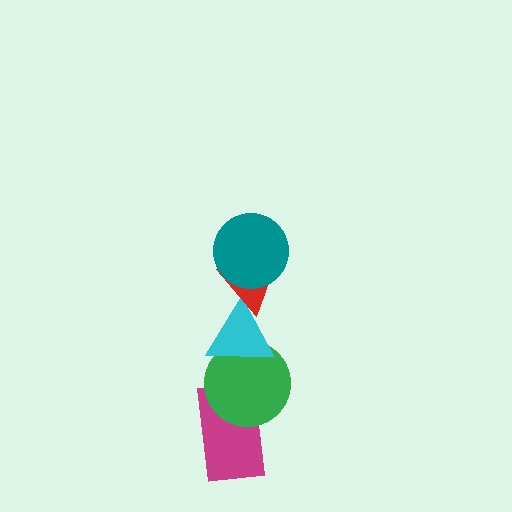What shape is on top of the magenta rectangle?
The green circle is on top of the magenta rectangle.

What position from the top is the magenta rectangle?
The magenta rectangle is 5th from the top.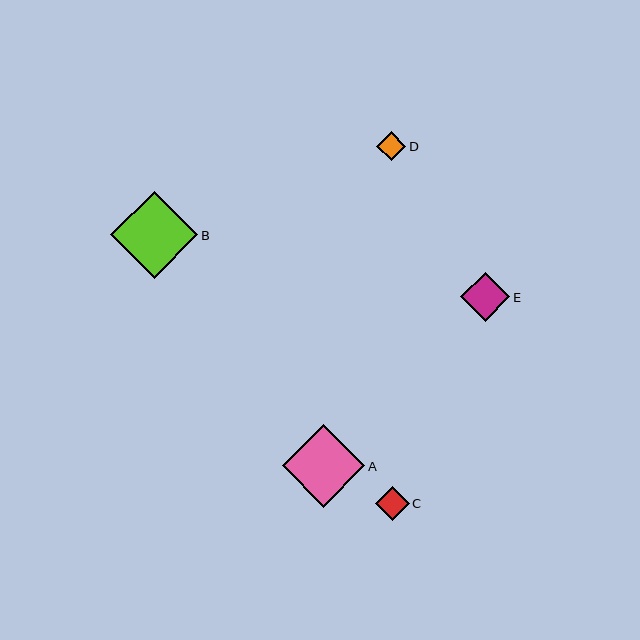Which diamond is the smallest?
Diamond D is the smallest with a size of approximately 29 pixels.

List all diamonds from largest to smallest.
From largest to smallest: B, A, E, C, D.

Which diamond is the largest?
Diamond B is the largest with a size of approximately 87 pixels.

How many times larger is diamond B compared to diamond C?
Diamond B is approximately 2.6 times the size of diamond C.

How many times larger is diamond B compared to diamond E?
Diamond B is approximately 1.8 times the size of diamond E.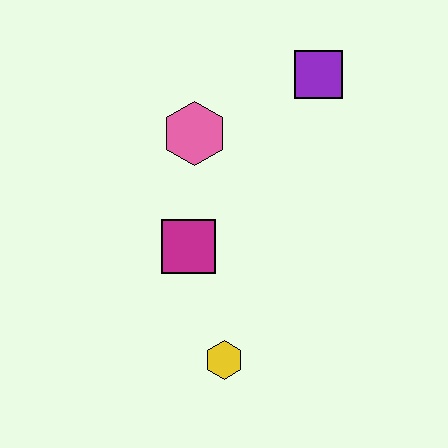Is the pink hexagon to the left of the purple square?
Yes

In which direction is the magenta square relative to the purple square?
The magenta square is below the purple square.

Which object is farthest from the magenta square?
The purple square is farthest from the magenta square.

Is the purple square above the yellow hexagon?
Yes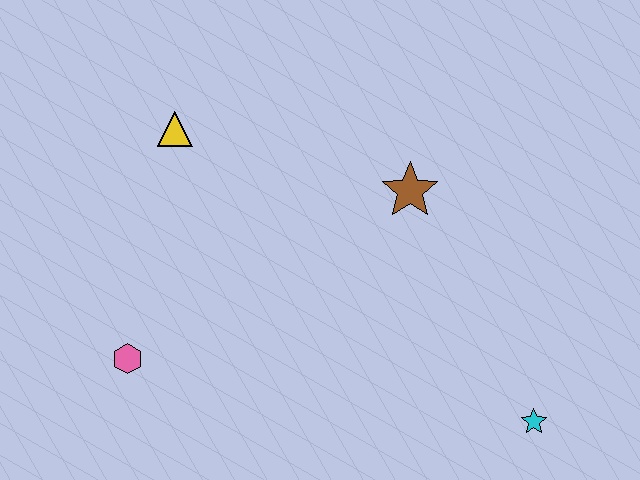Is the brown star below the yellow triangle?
Yes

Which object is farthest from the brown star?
The pink hexagon is farthest from the brown star.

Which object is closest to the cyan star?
The brown star is closest to the cyan star.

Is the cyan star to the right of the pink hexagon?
Yes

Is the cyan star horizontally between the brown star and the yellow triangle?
No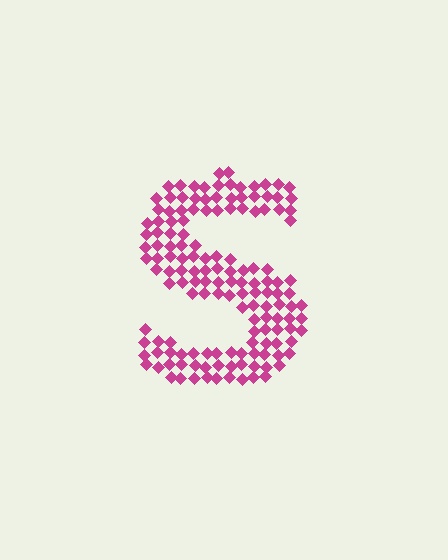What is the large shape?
The large shape is the letter S.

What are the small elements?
The small elements are diamonds.